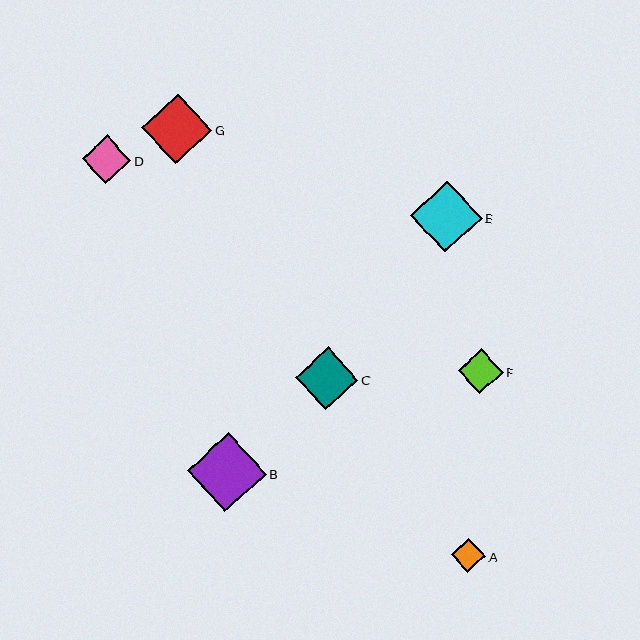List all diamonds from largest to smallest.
From largest to smallest: B, E, G, C, D, F, A.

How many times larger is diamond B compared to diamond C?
Diamond B is approximately 1.3 times the size of diamond C.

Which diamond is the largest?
Diamond B is the largest with a size of approximately 79 pixels.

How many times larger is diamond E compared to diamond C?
Diamond E is approximately 1.1 times the size of diamond C.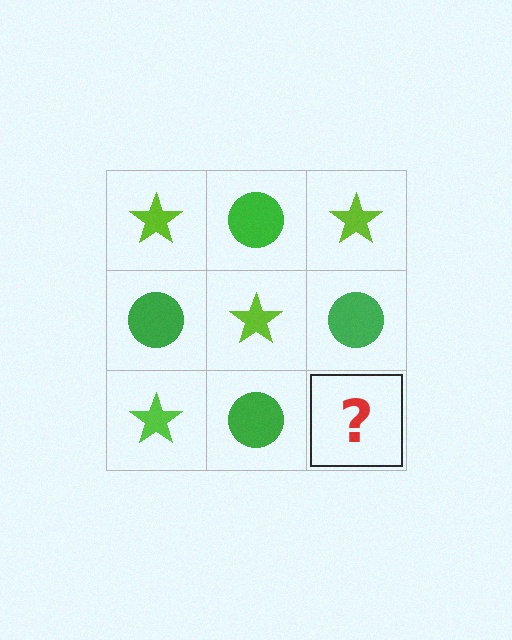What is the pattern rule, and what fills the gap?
The rule is that it alternates lime star and green circle in a checkerboard pattern. The gap should be filled with a lime star.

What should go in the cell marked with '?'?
The missing cell should contain a lime star.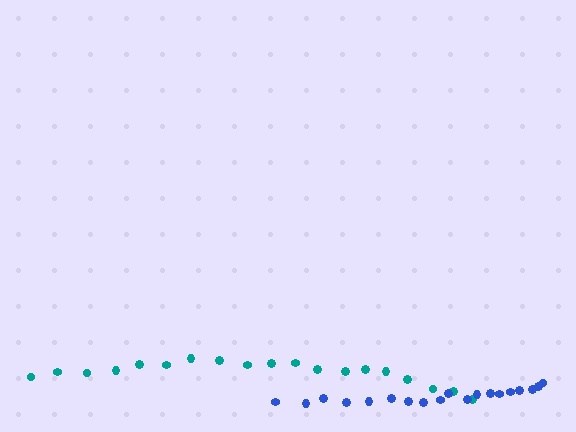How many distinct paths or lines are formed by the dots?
There are 2 distinct paths.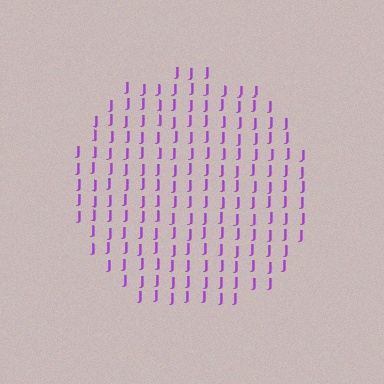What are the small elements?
The small elements are letter J's.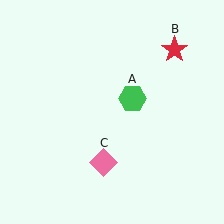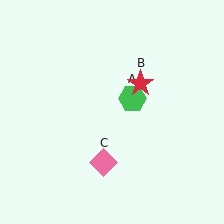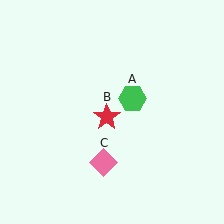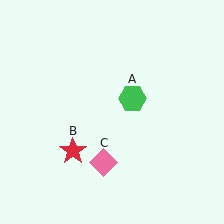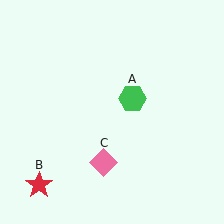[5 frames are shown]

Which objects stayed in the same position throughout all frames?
Green hexagon (object A) and pink diamond (object C) remained stationary.